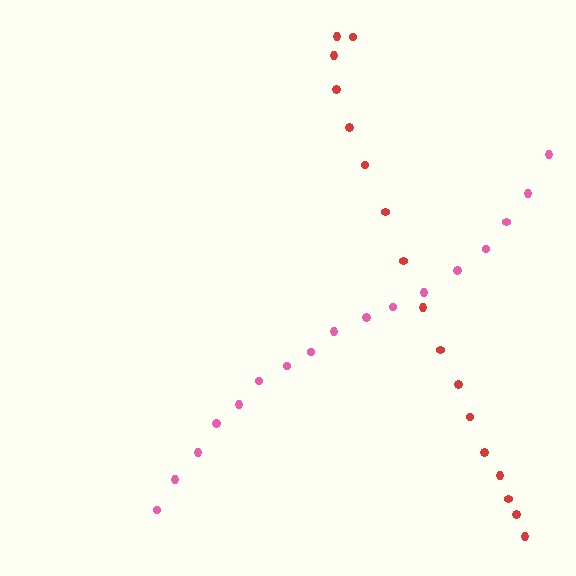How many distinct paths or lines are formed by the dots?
There are 2 distinct paths.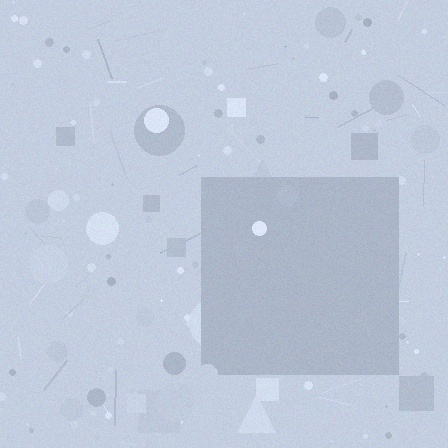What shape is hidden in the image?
A square is hidden in the image.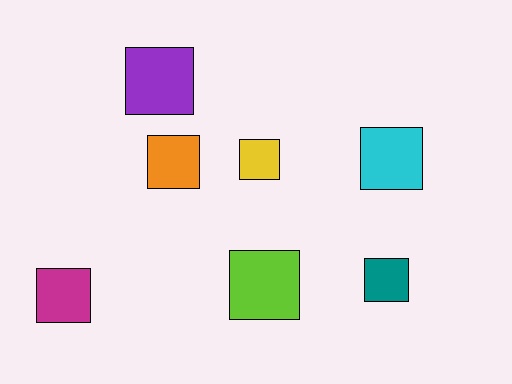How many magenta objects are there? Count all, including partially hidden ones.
There is 1 magenta object.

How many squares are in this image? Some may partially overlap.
There are 7 squares.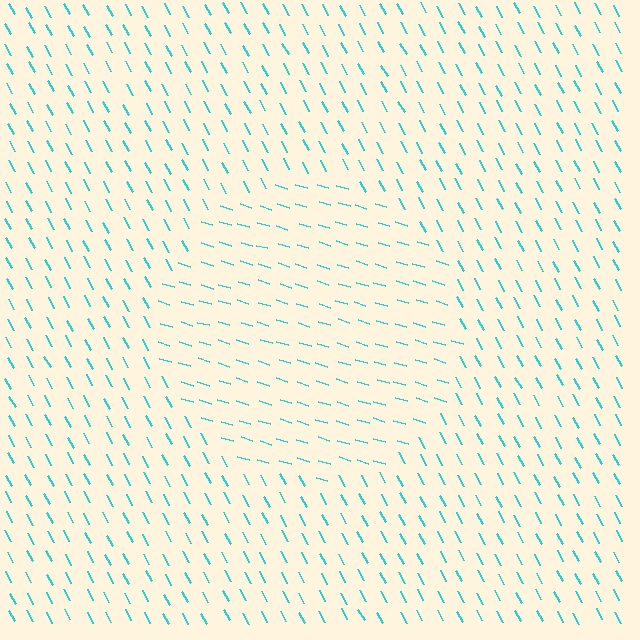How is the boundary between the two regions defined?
The boundary is defined purely by a change in line orientation (approximately 45 degrees difference). All lines are the same color and thickness.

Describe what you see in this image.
The image is filled with small cyan line segments. A circle region in the image has lines oriented differently from the surrounding lines, creating a visible texture boundary.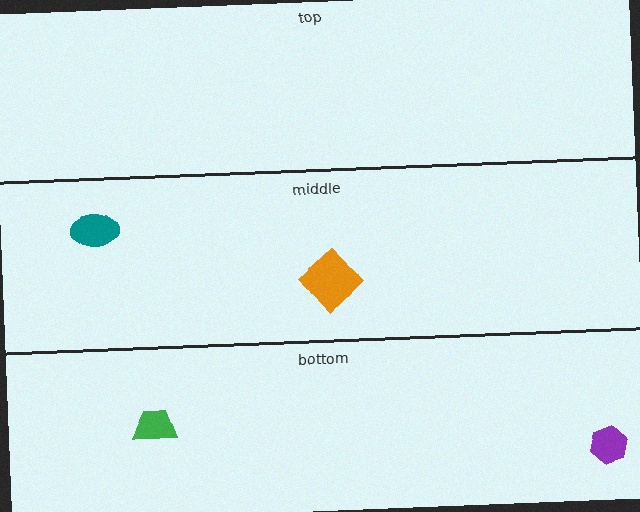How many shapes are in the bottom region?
2.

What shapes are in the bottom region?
The purple hexagon, the green trapezoid.